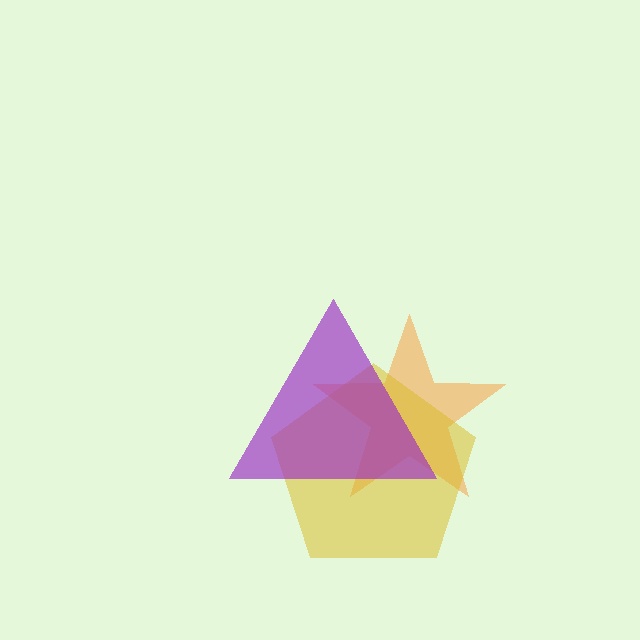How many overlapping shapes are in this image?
There are 3 overlapping shapes in the image.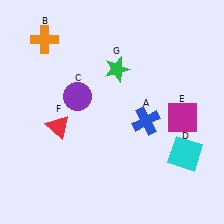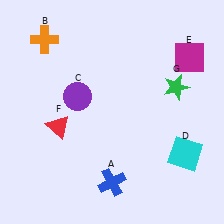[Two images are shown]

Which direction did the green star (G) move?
The green star (G) moved right.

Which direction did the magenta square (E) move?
The magenta square (E) moved up.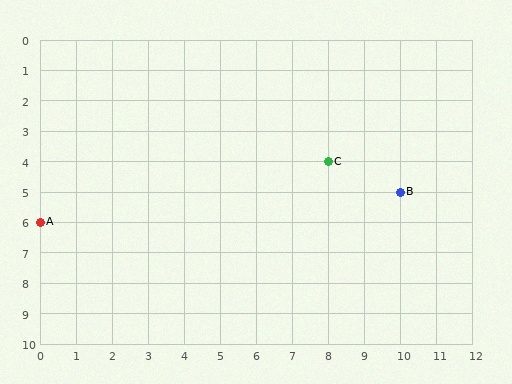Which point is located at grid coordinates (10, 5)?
Point B is at (10, 5).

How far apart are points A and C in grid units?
Points A and C are 8 columns and 2 rows apart (about 8.2 grid units diagonally).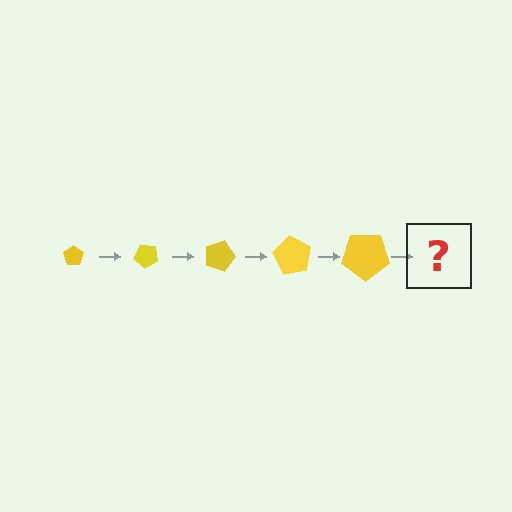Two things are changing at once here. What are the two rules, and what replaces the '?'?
The two rules are that the pentagon grows larger each step and it rotates 45 degrees each step. The '?' should be a pentagon, larger than the previous one and rotated 225 degrees from the start.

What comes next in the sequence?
The next element should be a pentagon, larger than the previous one and rotated 225 degrees from the start.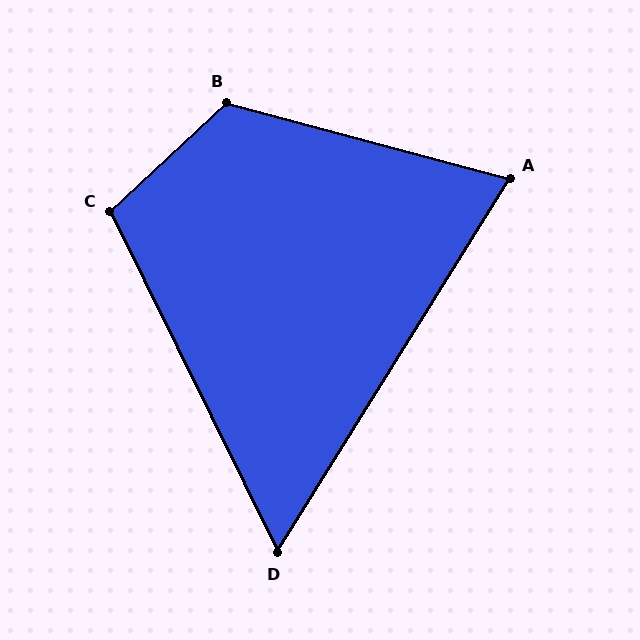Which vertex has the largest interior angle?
B, at approximately 122 degrees.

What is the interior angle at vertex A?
Approximately 73 degrees (acute).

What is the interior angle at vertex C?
Approximately 107 degrees (obtuse).